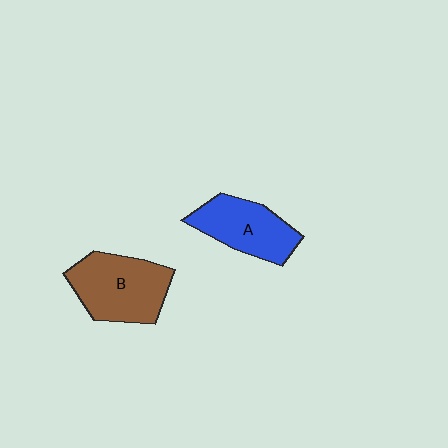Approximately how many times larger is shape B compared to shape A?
Approximately 1.2 times.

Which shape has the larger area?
Shape B (brown).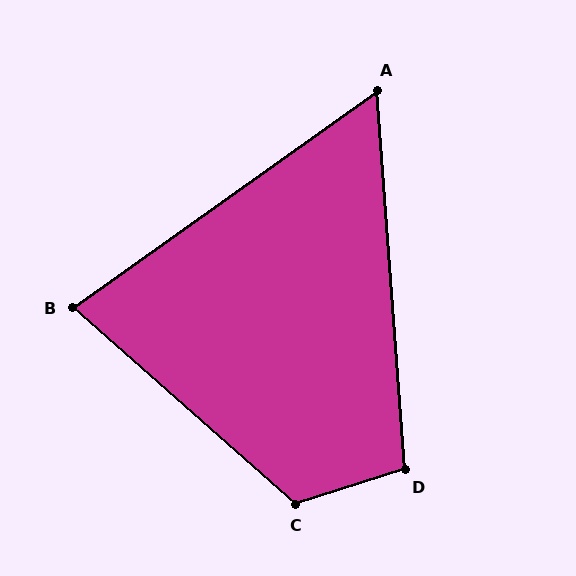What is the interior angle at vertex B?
Approximately 77 degrees (acute).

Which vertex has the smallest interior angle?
A, at approximately 59 degrees.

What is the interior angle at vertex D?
Approximately 103 degrees (obtuse).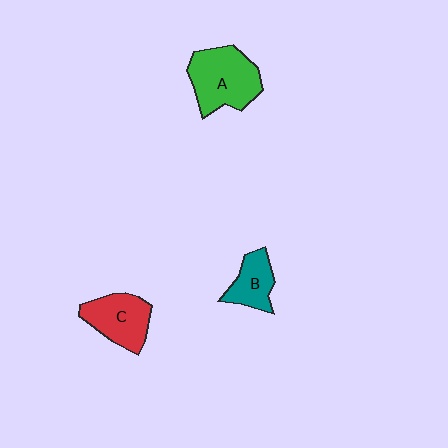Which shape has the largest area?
Shape A (green).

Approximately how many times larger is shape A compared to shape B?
Approximately 1.8 times.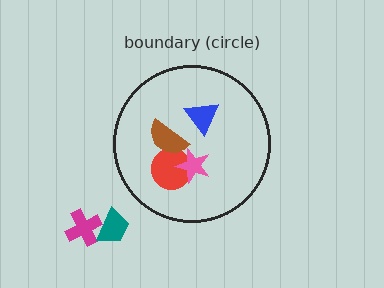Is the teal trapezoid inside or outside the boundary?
Outside.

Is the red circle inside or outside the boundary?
Inside.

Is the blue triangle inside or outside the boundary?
Inside.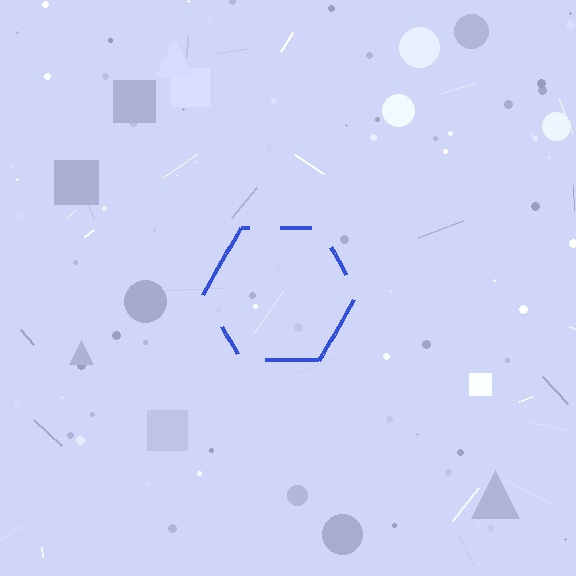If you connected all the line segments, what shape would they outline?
They would outline a hexagon.